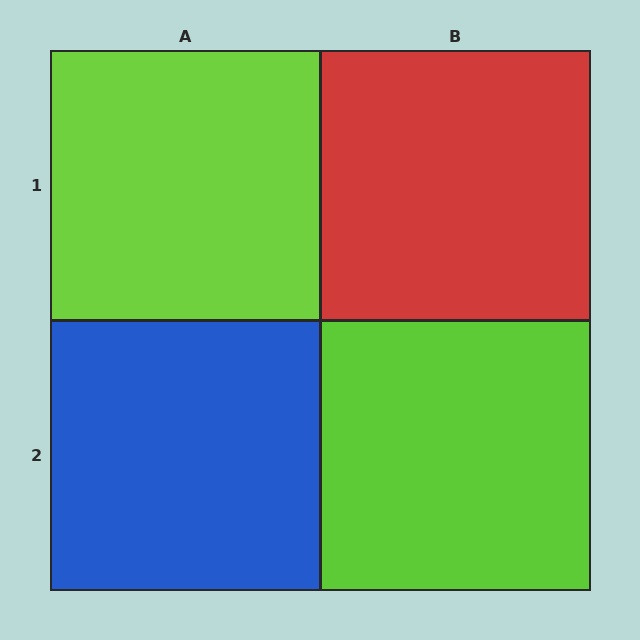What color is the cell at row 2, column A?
Blue.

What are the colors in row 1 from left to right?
Lime, red.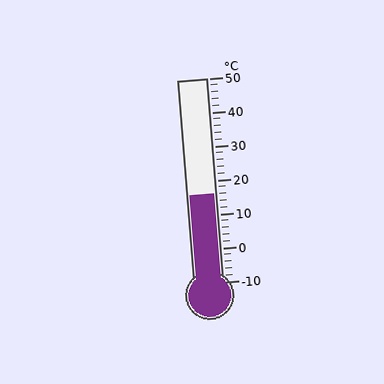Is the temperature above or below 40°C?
The temperature is below 40°C.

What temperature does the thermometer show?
The thermometer shows approximately 16°C.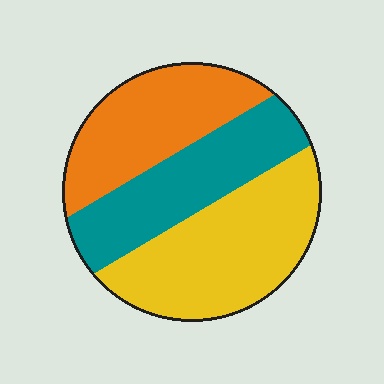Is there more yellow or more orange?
Yellow.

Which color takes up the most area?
Yellow, at roughly 40%.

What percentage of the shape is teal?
Teal covers 30% of the shape.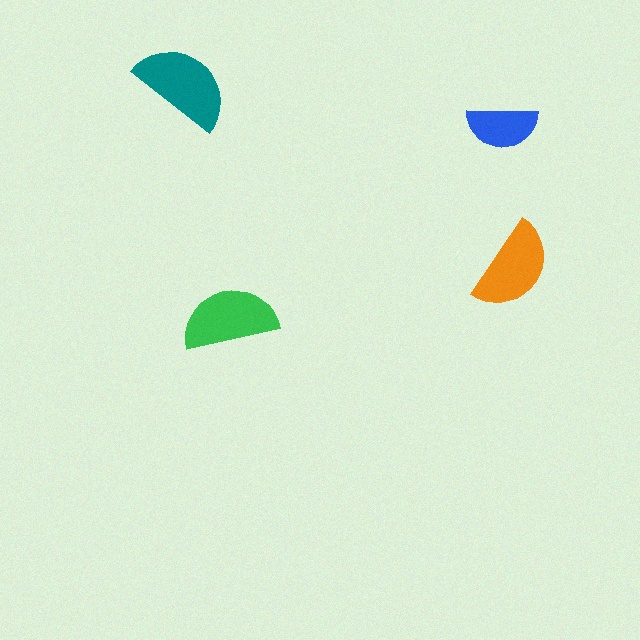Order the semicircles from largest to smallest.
the teal one, the green one, the orange one, the blue one.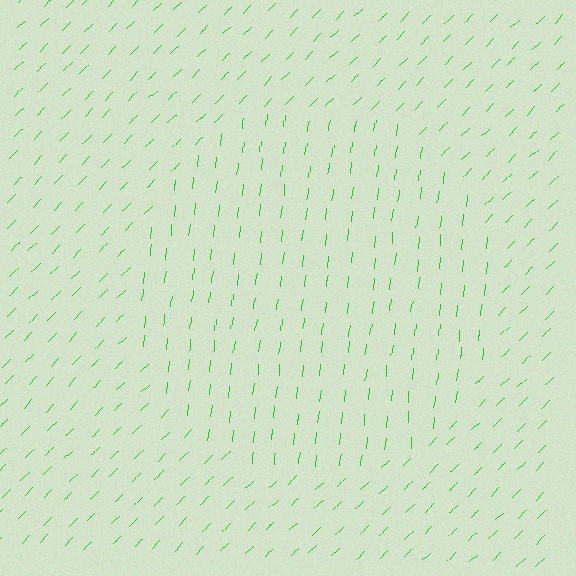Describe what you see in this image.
The image is filled with small green line segments. A circle region in the image has lines oriented differently from the surrounding lines, creating a visible texture boundary.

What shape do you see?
I see a circle.